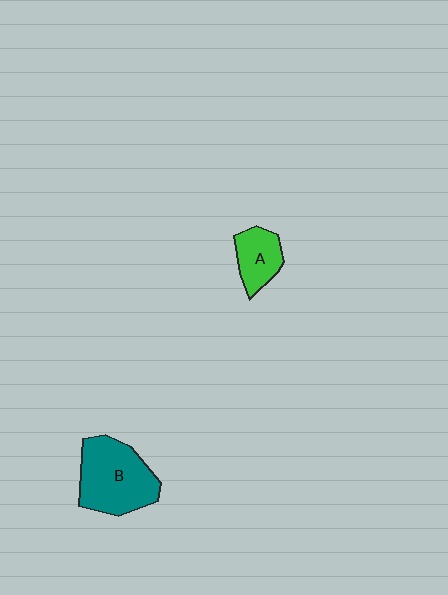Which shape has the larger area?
Shape B (teal).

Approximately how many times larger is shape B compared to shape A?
Approximately 2.0 times.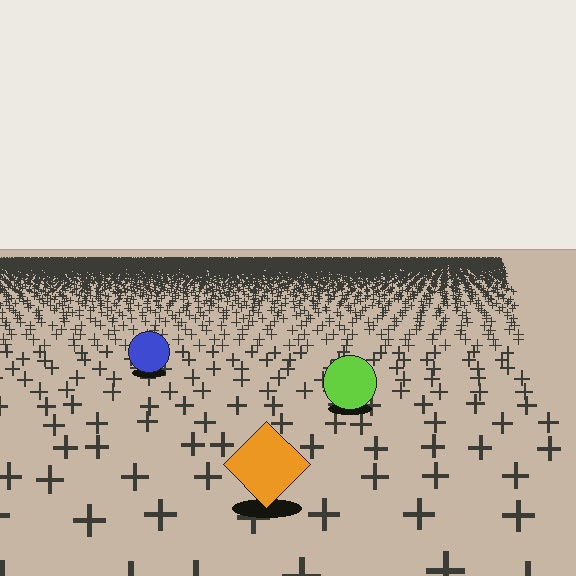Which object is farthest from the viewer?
The blue circle is farthest from the viewer. It appears smaller and the ground texture around it is denser.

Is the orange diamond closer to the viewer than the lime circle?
Yes. The orange diamond is closer — you can tell from the texture gradient: the ground texture is coarser near it.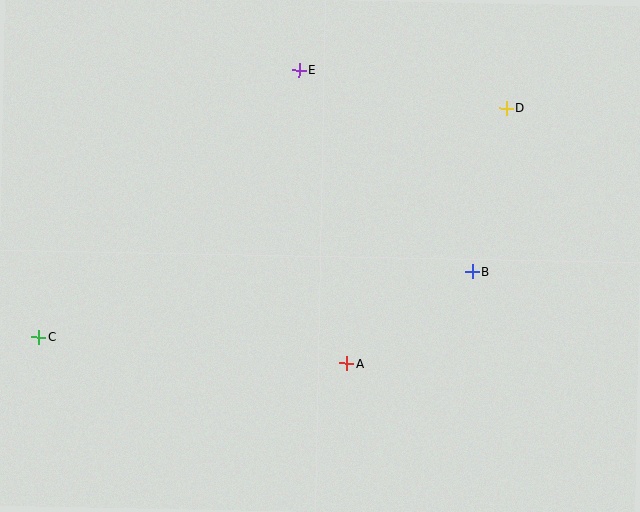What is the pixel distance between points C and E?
The distance between C and E is 372 pixels.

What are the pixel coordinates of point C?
Point C is at (39, 337).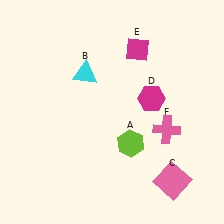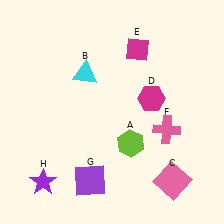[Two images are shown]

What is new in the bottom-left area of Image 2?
A purple square (G) was added in the bottom-left area of Image 2.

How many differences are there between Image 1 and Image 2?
There are 2 differences between the two images.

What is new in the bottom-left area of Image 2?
A purple star (H) was added in the bottom-left area of Image 2.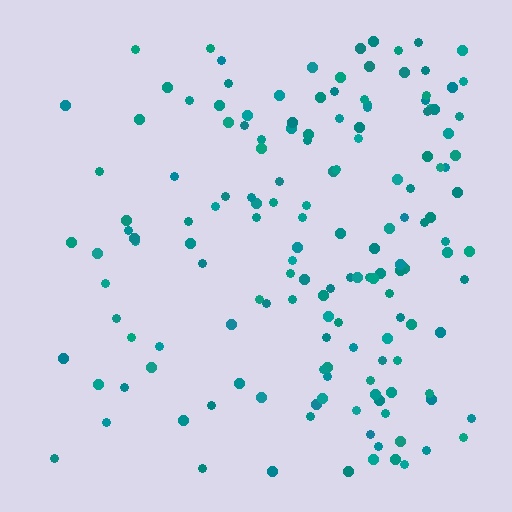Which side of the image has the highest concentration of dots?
The right.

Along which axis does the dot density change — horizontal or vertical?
Horizontal.